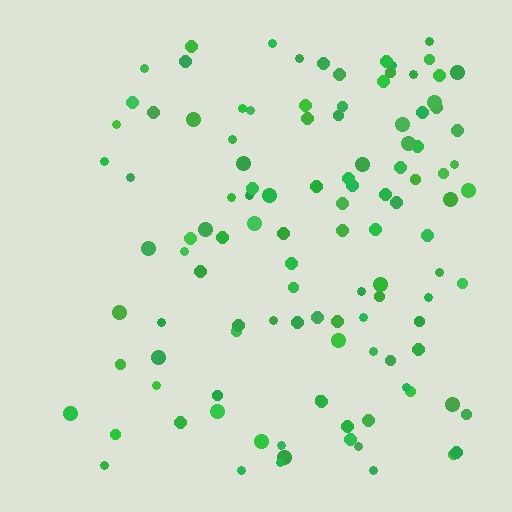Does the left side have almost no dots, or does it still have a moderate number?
Still a moderate number, just noticeably fewer than the right.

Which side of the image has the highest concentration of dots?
The right.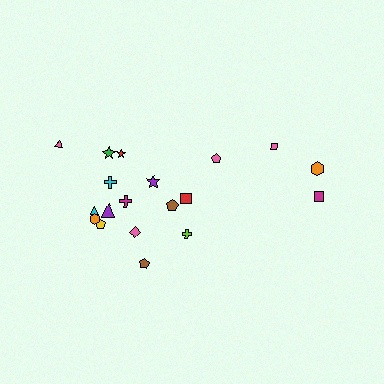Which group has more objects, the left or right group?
The left group.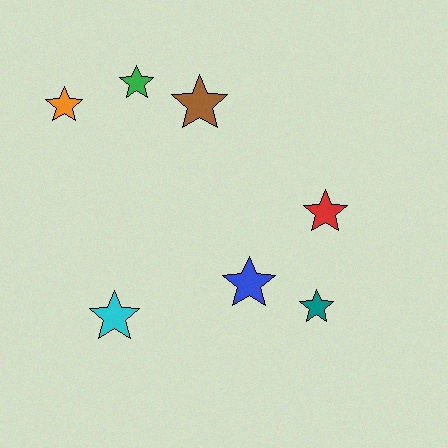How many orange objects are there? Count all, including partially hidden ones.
There is 1 orange object.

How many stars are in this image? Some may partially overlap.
There are 7 stars.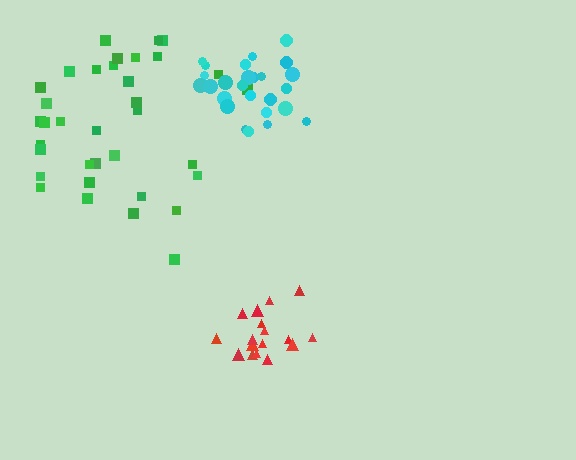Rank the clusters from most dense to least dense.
cyan, red, green.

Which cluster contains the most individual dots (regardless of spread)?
Green (35).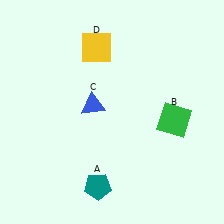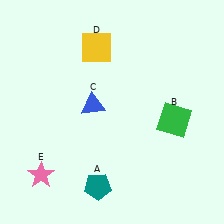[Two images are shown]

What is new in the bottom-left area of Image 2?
A pink star (E) was added in the bottom-left area of Image 2.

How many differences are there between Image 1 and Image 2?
There is 1 difference between the two images.